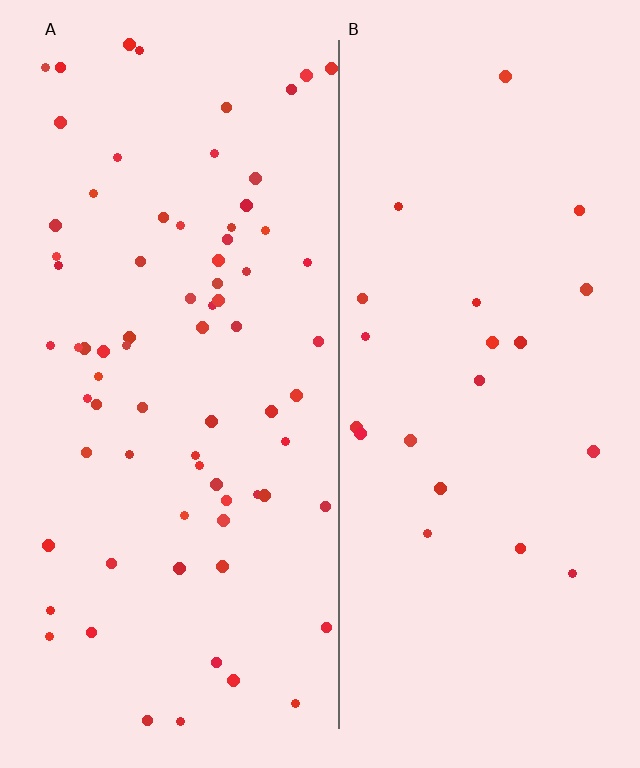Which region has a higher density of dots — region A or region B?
A (the left).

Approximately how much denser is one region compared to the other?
Approximately 3.5× — region A over region B.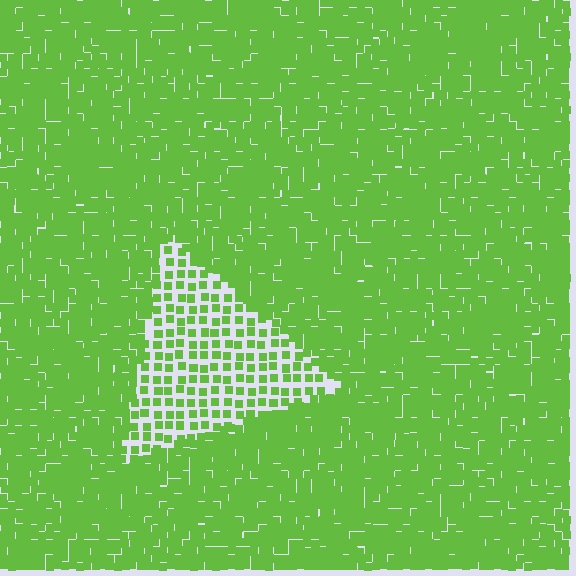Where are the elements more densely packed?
The elements are more densely packed outside the triangle boundary.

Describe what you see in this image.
The image contains small lime elements arranged at two different densities. A triangle-shaped region is visible where the elements are less densely packed than the surrounding area.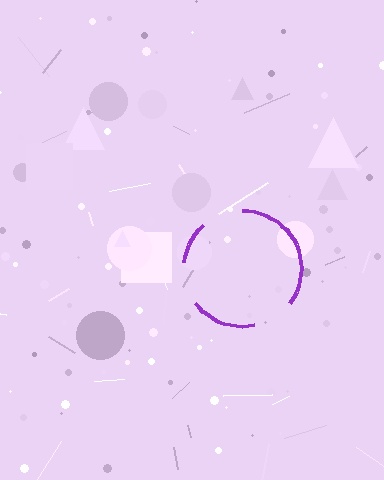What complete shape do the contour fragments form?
The contour fragments form a circle.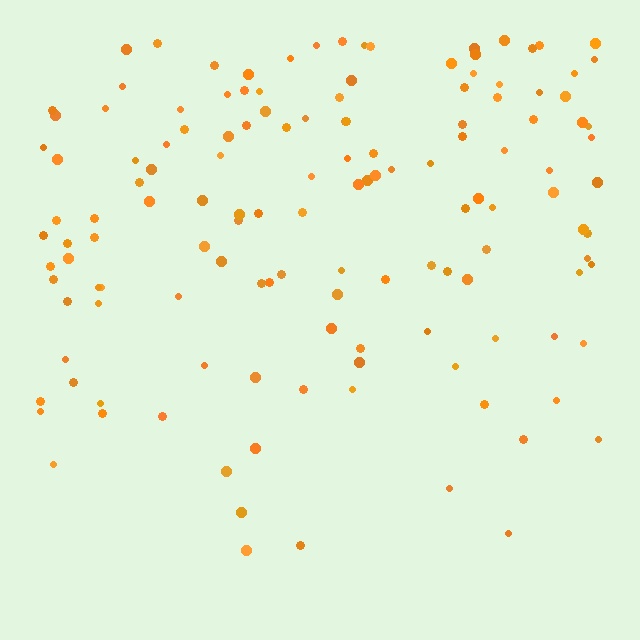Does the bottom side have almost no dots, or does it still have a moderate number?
Still a moderate number, just noticeably fewer than the top.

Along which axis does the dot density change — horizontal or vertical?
Vertical.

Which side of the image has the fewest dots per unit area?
The bottom.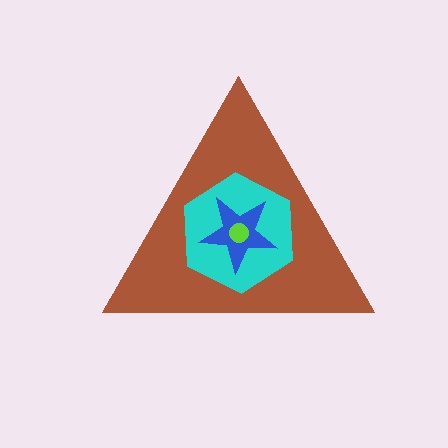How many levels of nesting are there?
4.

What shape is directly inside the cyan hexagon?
The blue star.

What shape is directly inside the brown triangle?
The cyan hexagon.